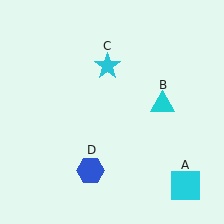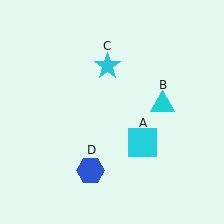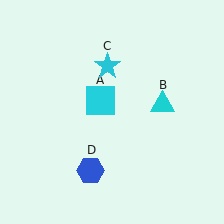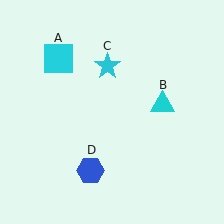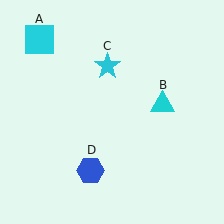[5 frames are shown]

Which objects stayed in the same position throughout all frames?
Cyan triangle (object B) and cyan star (object C) and blue hexagon (object D) remained stationary.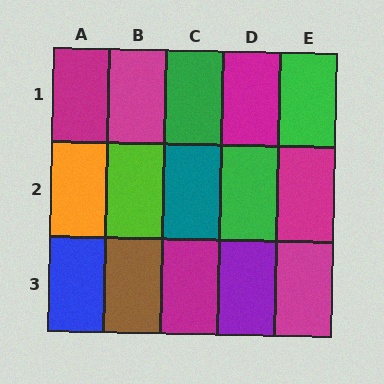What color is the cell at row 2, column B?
Lime.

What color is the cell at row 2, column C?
Teal.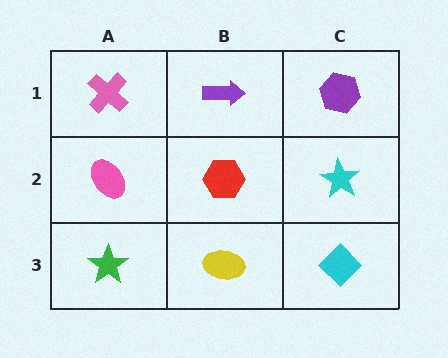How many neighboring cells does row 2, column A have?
3.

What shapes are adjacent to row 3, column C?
A cyan star (row 2, column C), a yellow ellipse (row 3, column B).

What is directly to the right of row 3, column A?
A yellow ellipse.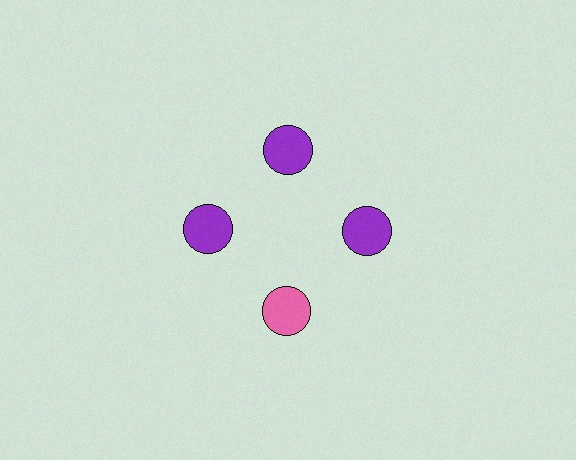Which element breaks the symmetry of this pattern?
The pink circle at roughly the 6 o'clock position breaks the symmetry. All other shapes are purple circles.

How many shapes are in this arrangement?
There are 4 shapes arranged in a ring pattern.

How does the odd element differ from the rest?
It has a different color: pink instead of purple.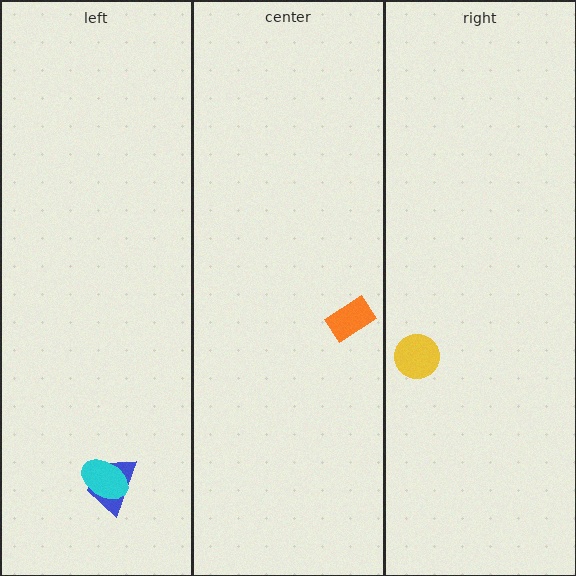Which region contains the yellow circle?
The right region.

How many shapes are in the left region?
2.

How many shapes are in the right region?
1.